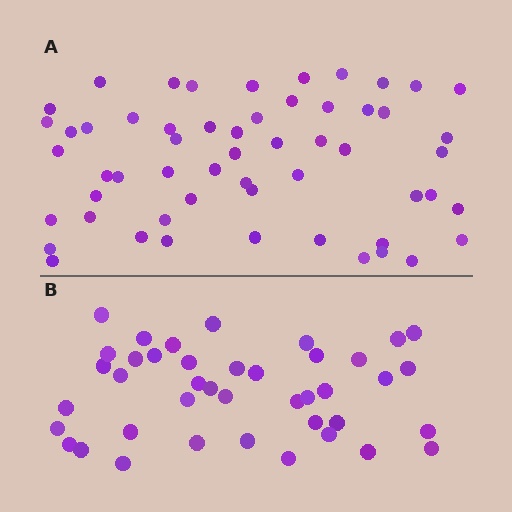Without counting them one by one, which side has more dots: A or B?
Region A (the top region) has more dots.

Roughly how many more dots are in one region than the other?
Region A has approximately 15 more dots than region B.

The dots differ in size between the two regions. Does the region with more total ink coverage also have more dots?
No. Region B has more total ink coverage because its dots are larger, but region A actually contains more individual dots. Total area can be misleading — the number of items is what matters here.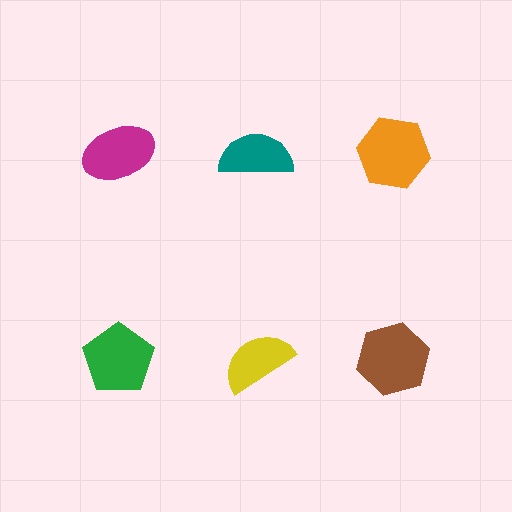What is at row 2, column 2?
A yellow semicircle.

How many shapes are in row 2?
3 shapes.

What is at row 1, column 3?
An orange hexagon.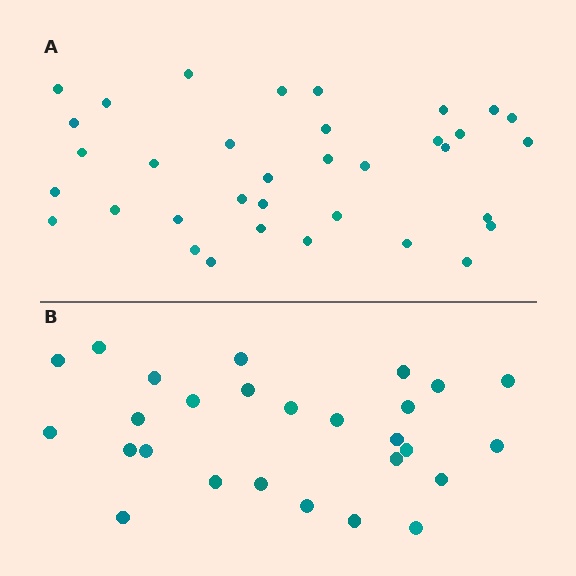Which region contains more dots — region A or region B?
Region A (the top region) has more dots.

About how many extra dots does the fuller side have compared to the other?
Region A has roughly 8 or so more dots than region B.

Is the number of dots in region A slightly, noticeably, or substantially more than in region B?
Region A has noticeably more, but not dramatically so. The ratio is roughly 1.3 to 1.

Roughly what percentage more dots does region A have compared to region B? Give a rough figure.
About 30% more.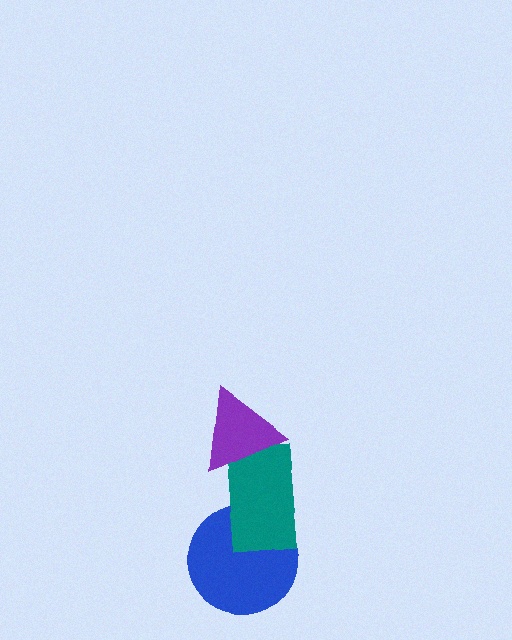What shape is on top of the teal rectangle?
The purple triangle is on top of the teal rectangle.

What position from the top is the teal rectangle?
The teal rectangle is 2nd from the top.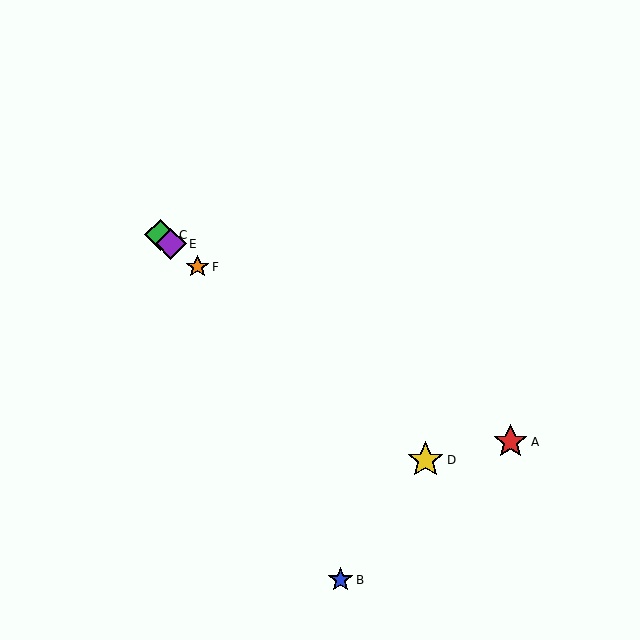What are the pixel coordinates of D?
Object D is at (426, 460).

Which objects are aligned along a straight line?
Objects C, D, E, F are aligned along a straight line.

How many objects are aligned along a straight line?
4 objects (C, D, E, F) are aligned along a straight line.